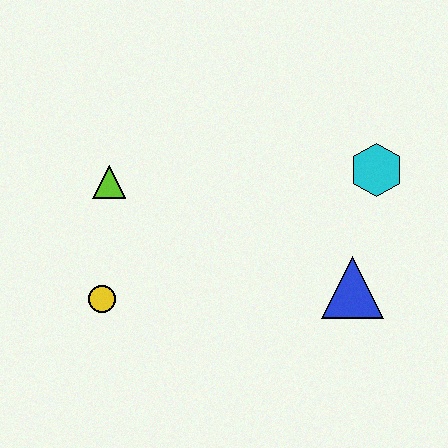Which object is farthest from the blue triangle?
The lime triangle is farthest from the blue triangle.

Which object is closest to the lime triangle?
The yellow circle is closest to the lime triangle.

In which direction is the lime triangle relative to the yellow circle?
The lime triangle is above the yellow circle.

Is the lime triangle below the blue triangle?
No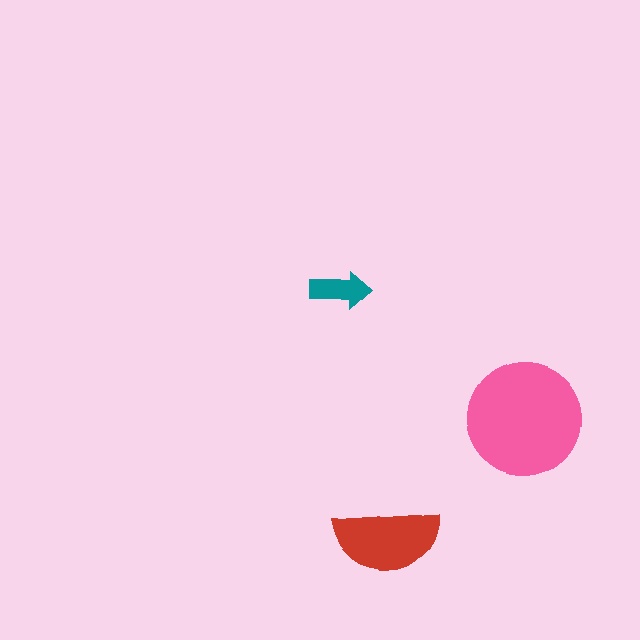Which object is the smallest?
The teal arrow.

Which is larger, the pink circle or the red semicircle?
The pink circle.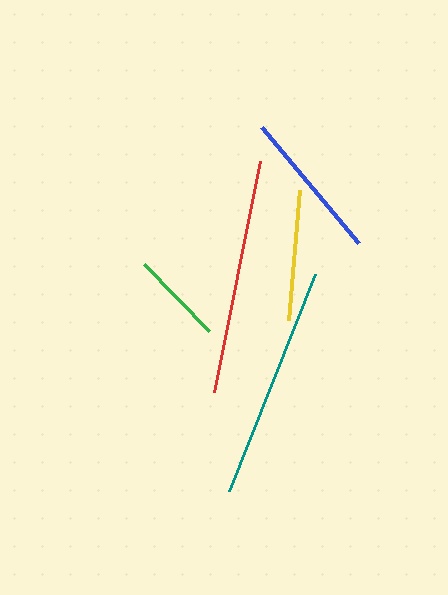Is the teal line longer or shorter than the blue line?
The teal line is longer than the blue line.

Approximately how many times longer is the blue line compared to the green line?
The blue line is approximately 1.6 times the length of the green line.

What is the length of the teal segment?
The teal segment is approximately 233 pixels long.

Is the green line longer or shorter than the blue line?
The blue line is longer than the green line.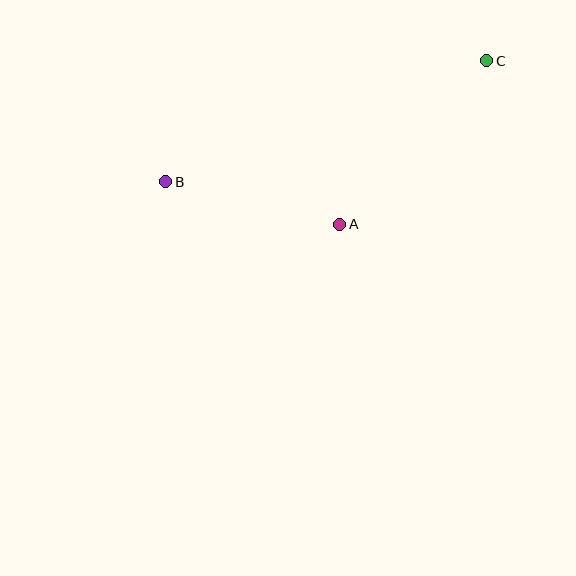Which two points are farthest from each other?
Points B and C are farthest from each other.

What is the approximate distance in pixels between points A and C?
The distance between A and C is approximately 220 pixels.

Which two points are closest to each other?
Points A and B are closest to each other.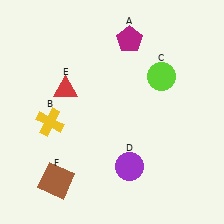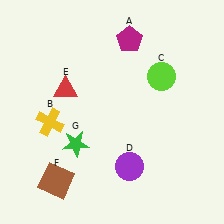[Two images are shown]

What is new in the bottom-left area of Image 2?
A green star (G) was added in the bottom-left area of Image 2.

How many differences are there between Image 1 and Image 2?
There is 1 difference between the two images.